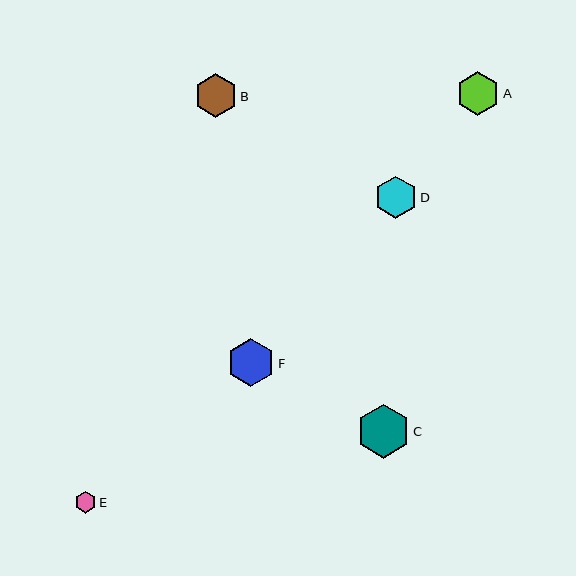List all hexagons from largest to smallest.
From largest to smallest: C, F, A, B, D, E.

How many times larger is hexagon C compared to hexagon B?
Hexagon C is approximately 1.2 times the size of hexagon B.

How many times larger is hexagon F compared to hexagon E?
Hexagon F is approximately 2.2 times the size of hexagon E.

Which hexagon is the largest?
Hexagon C is the largest with a size of approximately 54 pixels.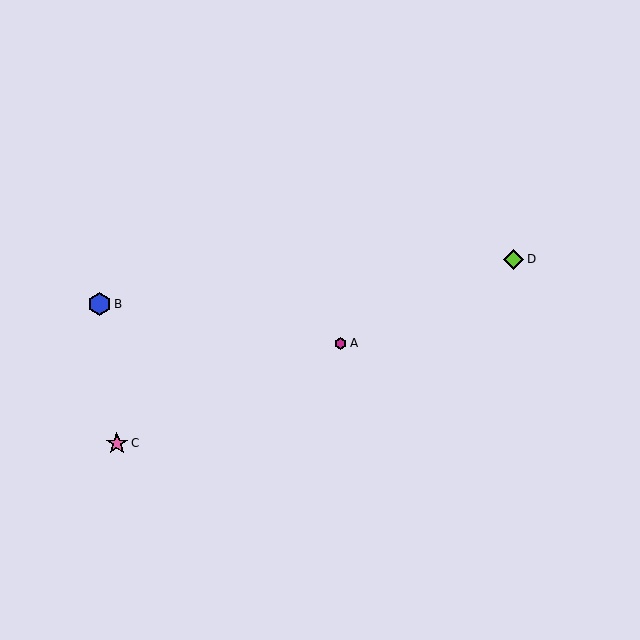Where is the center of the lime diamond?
The center of the lime diamond is at (514, 259).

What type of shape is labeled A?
Shape A is a magenta hexagon.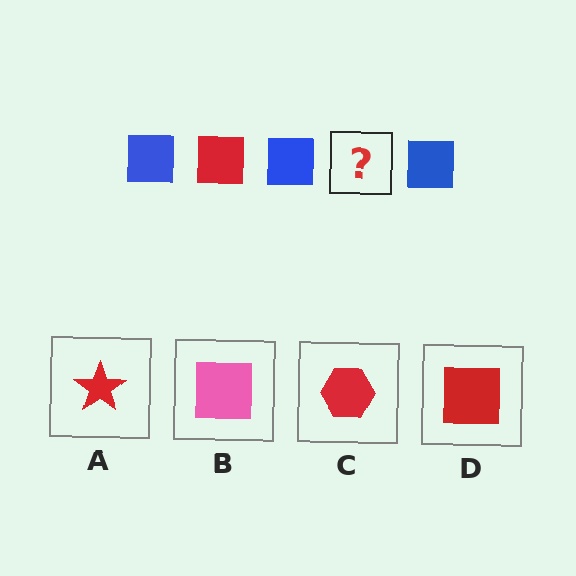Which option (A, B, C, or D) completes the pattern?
D.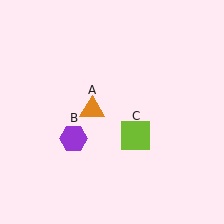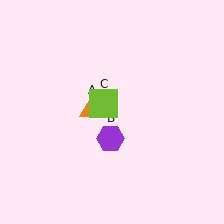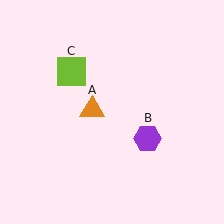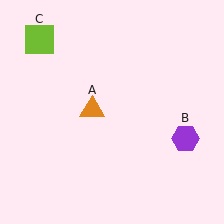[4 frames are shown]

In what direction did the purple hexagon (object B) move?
The purple hexagon (object B) moved right.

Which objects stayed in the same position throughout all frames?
Orange triangle (object A) remained stationary.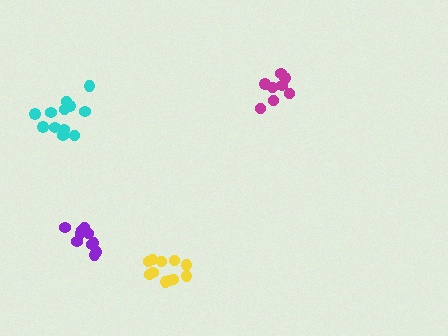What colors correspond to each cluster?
The clusters are colored: cyan, purple, yellow, magenta.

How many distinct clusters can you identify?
There are 4 distinct clusters.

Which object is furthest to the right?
The magenta cluster is rightmost.